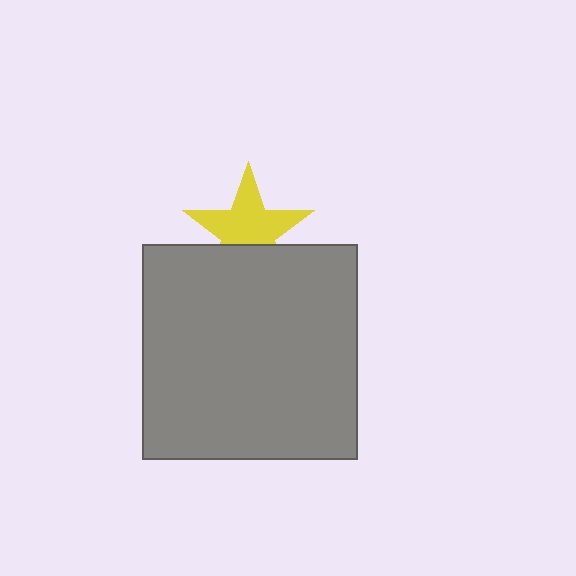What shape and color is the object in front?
The object in front is a gray square.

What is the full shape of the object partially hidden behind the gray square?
The partially hidden object is a yellow star.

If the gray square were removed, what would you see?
You would see the complete yellow star.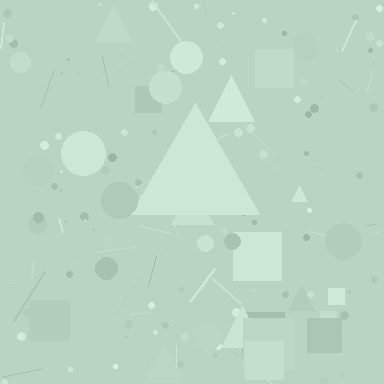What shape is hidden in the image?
A triangle is hidden in the image.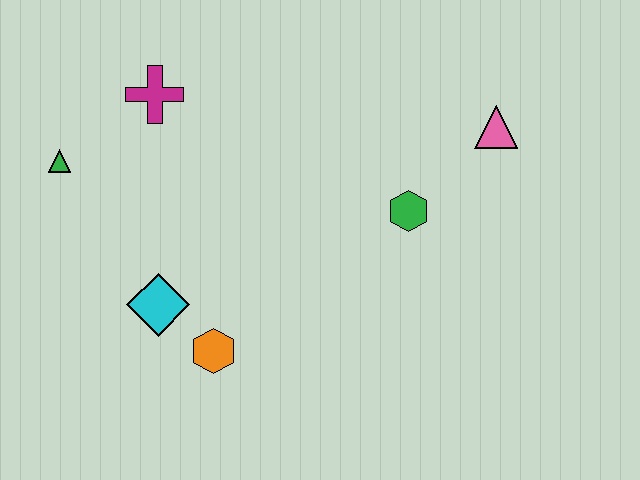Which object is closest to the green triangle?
The magenta cross is closest to the green triangle.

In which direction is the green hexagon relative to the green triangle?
The green hexagon is to the right of the green triangle.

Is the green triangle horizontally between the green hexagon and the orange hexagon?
No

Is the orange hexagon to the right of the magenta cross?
Yes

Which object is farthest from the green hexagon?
The green triangle is farthest from the green hexagon.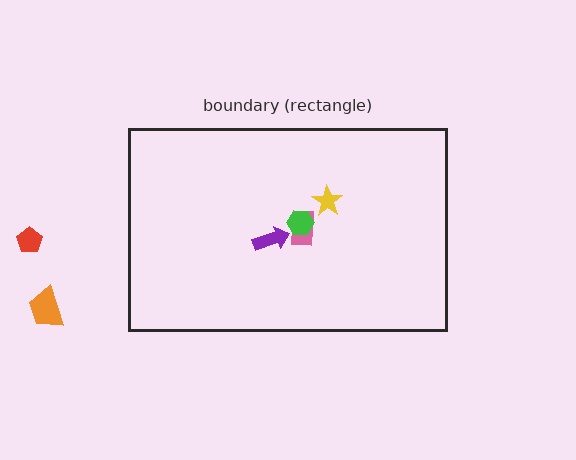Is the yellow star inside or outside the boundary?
Inside.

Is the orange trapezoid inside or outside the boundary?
Outside.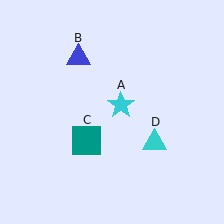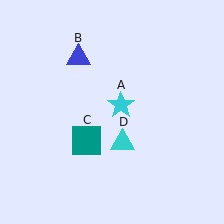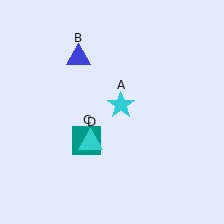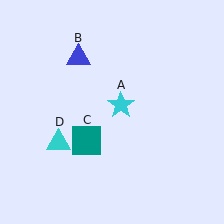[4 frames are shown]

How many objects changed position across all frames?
1 object changed position: cyan triangle (object D).